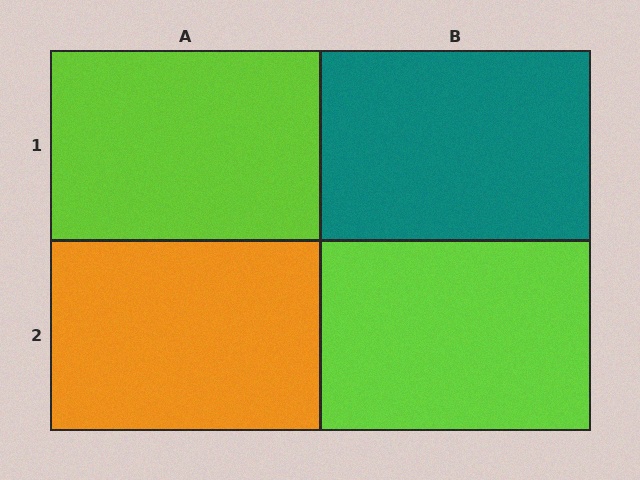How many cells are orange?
1 cell is orange.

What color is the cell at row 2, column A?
Orange.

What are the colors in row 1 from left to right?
Lime, teal.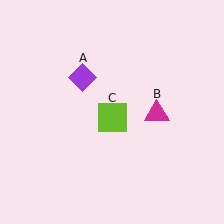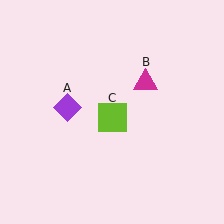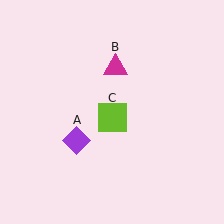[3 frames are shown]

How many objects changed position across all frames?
2 objects changed position: purple diamond (object A), magenta triangle (object B).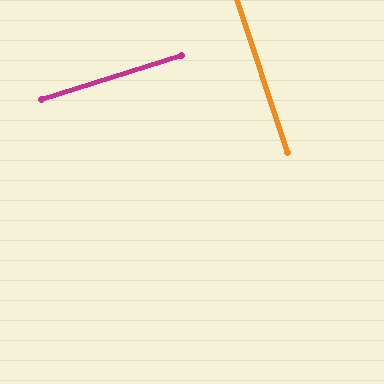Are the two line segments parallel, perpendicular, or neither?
Perpendicular — they meet at approximately 89°.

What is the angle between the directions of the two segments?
Approximately 89 degrees.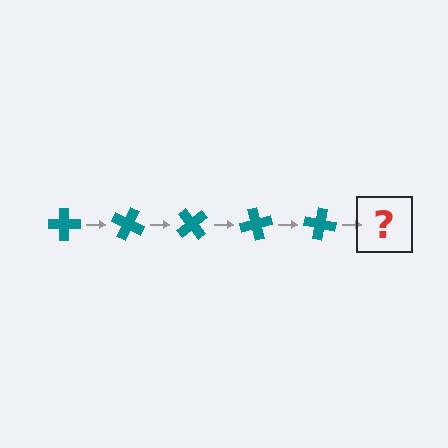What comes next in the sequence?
The next element should be a teal cross rotated 125 degrees.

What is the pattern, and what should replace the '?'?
The pattern is that the cross rotates 25 degrees each step. The '?' should be a teal cross rotated 125 degrees.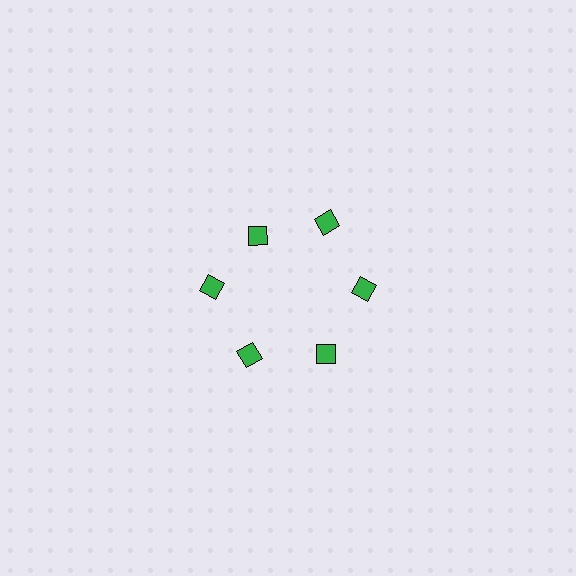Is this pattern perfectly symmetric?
No. The 6 green diamonds are arranged in a ring, but one element near the 11 o'clock position is pulled inward toward the center, breaking the 6-fold rotational symmetry.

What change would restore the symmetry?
The symmetry would be restored by moving it outward, back onto the ring so that all 6 diamonds sit at equal angles and equal distance from the center.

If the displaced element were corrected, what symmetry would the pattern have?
It would have 6-fold rotational symmetry — the pattern would map onto itself every 60 degrees.